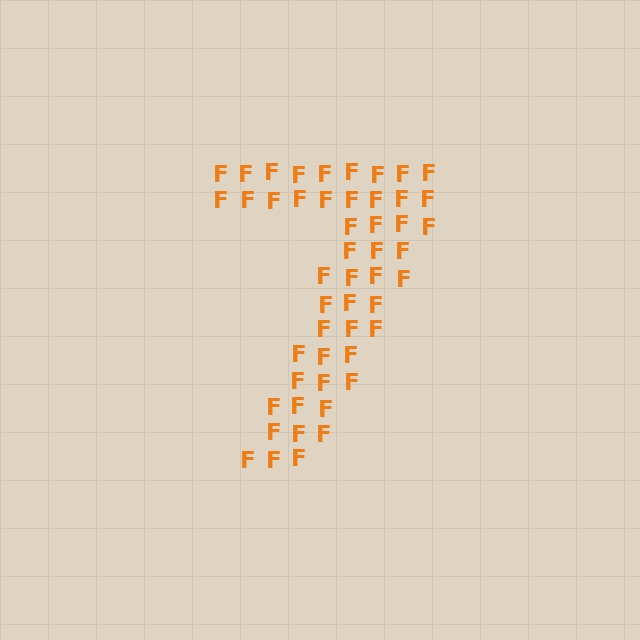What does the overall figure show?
The overall figure shows the digit 7.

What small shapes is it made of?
It is made of small letter F's.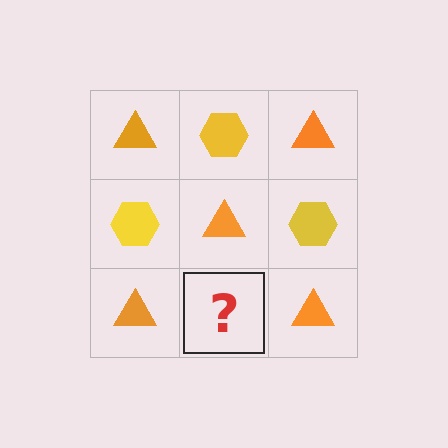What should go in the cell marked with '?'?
The missing cell should contain a yellow hexagon.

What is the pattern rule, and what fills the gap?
The rule is that it alternates orange triangle and yellow hexagon in a checkerboard pattern. The gap should be filled with a yellow hexagon.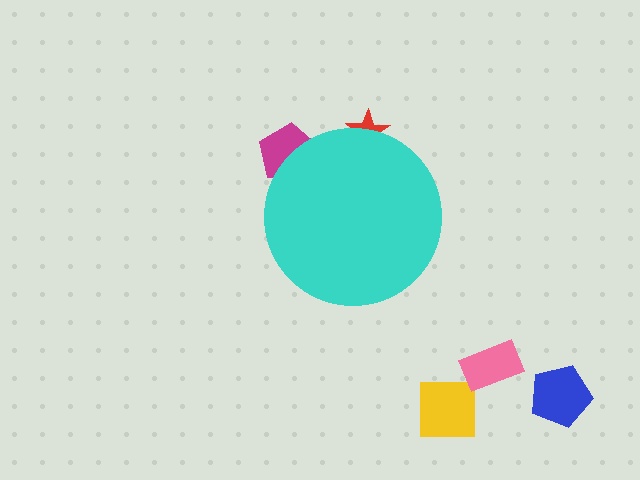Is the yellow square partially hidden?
No, the yellow square is fully visible.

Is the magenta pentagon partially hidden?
Yes, the magenta pentagon is partially hidden behind the cyan circle.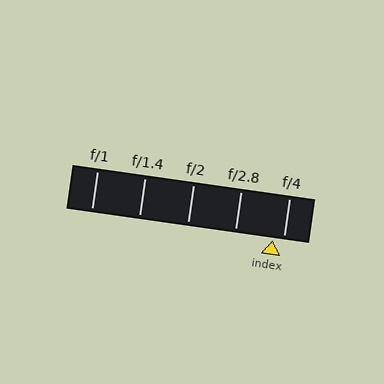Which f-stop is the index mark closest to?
The index mark is closest to f/4.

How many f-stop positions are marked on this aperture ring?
There are 5 f-stop positions marked.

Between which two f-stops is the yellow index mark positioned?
The index mark is between f/2.8 and f/4.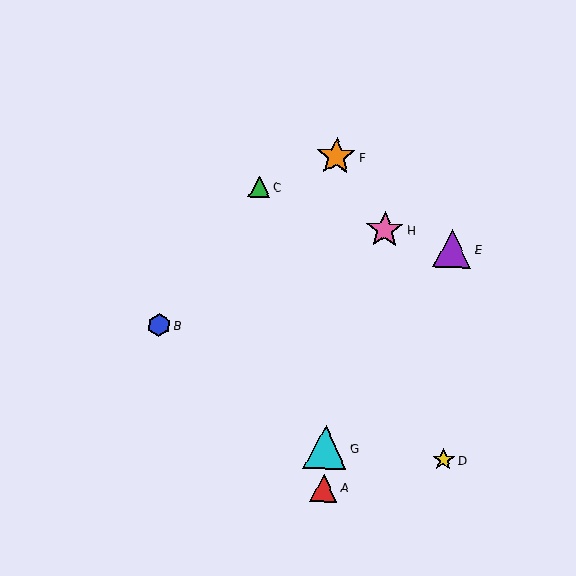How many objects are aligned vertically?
3 objects (A, F, G) are aligned vertically.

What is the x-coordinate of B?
Object B is at x≈159.